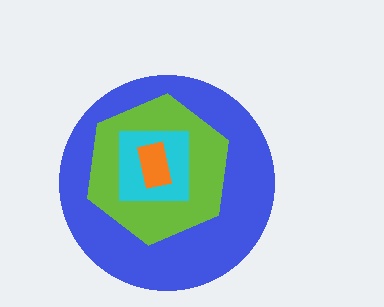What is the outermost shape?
The blue circle.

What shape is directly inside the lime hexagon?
The cyan square.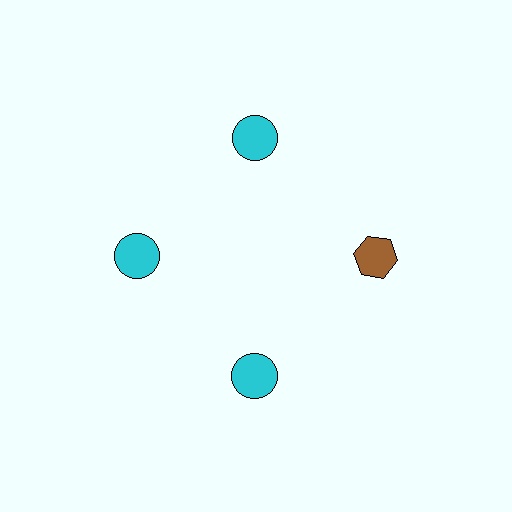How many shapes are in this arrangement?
There are 4 shapes arranged in a ring pattern.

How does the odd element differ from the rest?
It differs in both color (brown instead of cyan) and shape (hexagon instead of circle).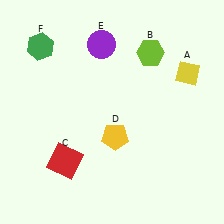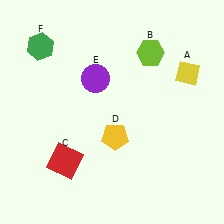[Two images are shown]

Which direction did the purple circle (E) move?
The purple circle (E) moved down.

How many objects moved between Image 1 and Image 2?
1 object moved between the two images.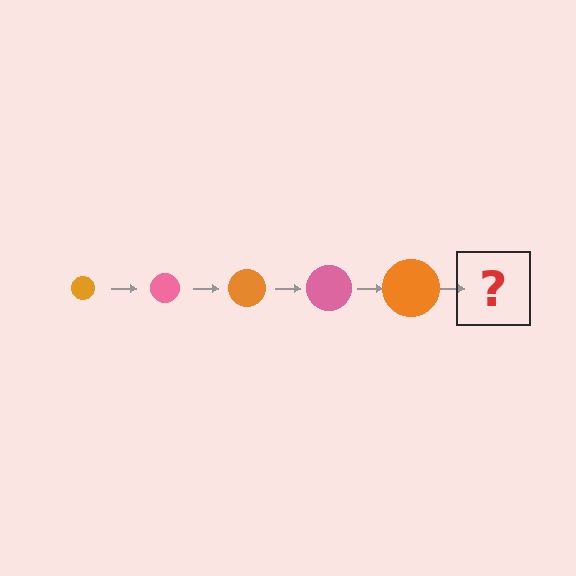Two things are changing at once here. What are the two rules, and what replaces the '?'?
The two rules are that the circle grows larger each step and the color cycles through orange and pink. The '?' should be a pink circle, larger than the previous one.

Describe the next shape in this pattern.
It should be a pink circle, larger than the previous one.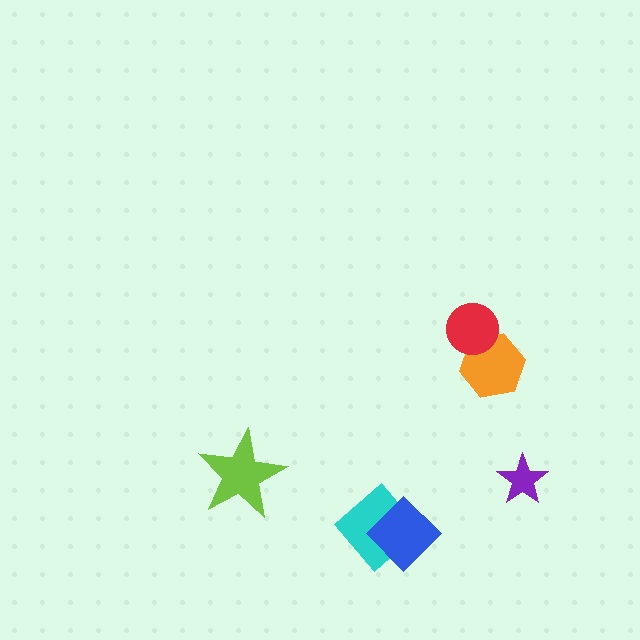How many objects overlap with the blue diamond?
1 object overlaps with the blue diamond.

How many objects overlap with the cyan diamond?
1 object overlaps with the cyan diamond.